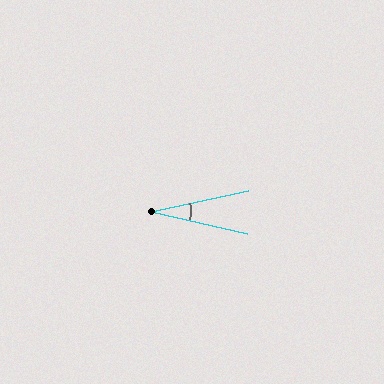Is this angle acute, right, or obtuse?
It is acute.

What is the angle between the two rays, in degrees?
Approximately 25 degrees.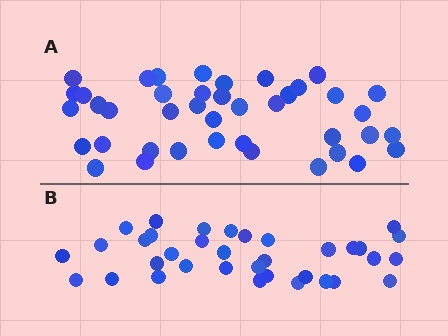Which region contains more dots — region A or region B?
Region A (the top region) has more dots.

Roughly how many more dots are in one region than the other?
Region A has about 6 more dots than region B.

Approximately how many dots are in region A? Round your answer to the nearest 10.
About 40 dots. (The exact count is 41, which rounds to 40.)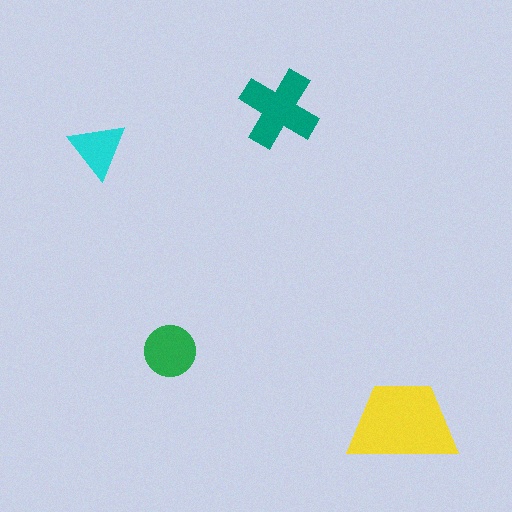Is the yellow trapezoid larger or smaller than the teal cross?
Larger.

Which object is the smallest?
The cyan triangle.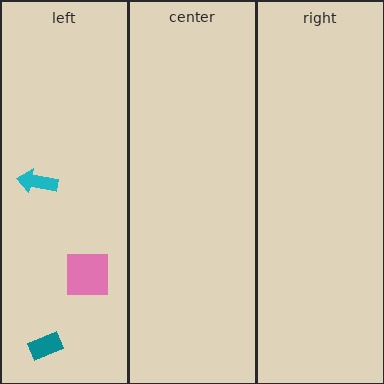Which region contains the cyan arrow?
The left region.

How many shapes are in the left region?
3.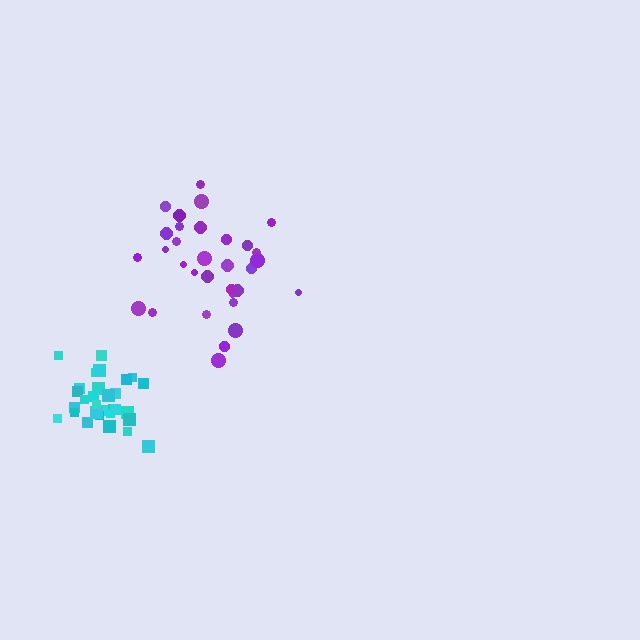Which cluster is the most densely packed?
Cyan.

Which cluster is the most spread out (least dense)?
Purple.